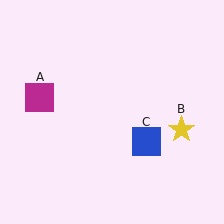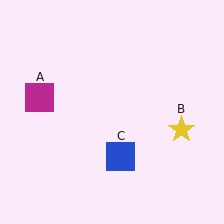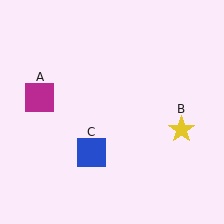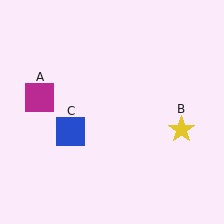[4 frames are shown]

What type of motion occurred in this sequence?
The blue square (object C) rotated clockwise around the center of the scene.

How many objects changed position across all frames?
1 object changed position: blue square (object C).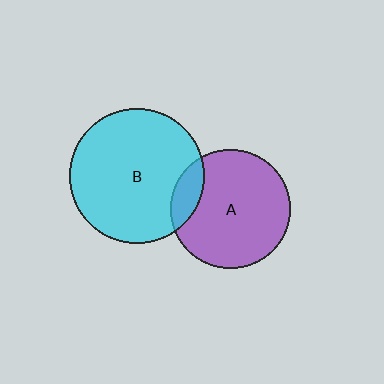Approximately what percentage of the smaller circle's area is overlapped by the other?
Approximately 15%.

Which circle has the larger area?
Circle B (cyan).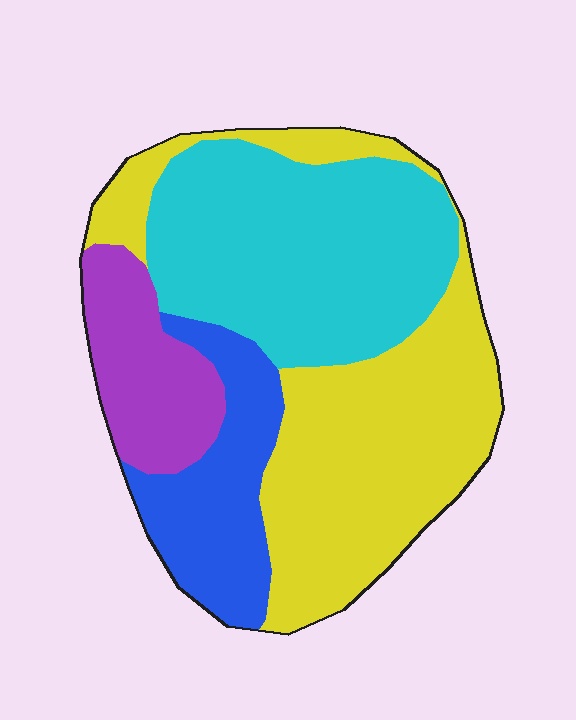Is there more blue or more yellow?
Yellow.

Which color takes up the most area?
Yellow, at roughly 40%.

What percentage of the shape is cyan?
Cyan takes up between a third and a half of the shape.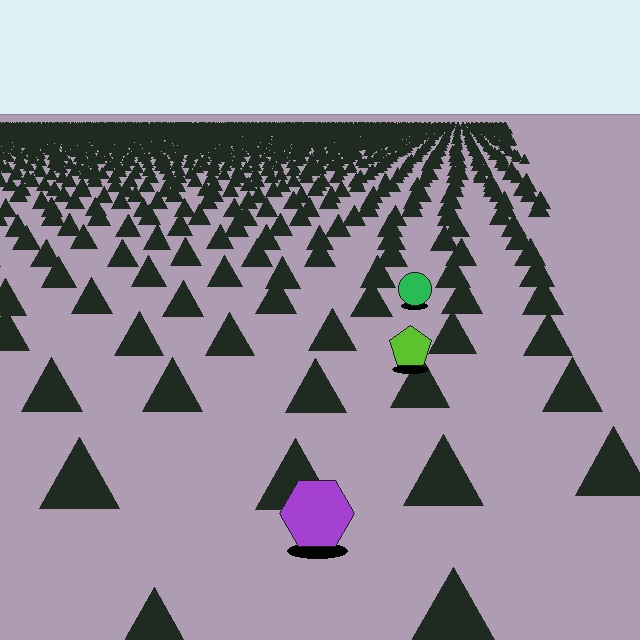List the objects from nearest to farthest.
From nearest to farthest: the purple hexagon, the lime pentagon, the green circle.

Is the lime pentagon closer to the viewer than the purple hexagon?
No. The purple hexagon is closer — you can tell from the texture gradient: the ground texture is coarser near it.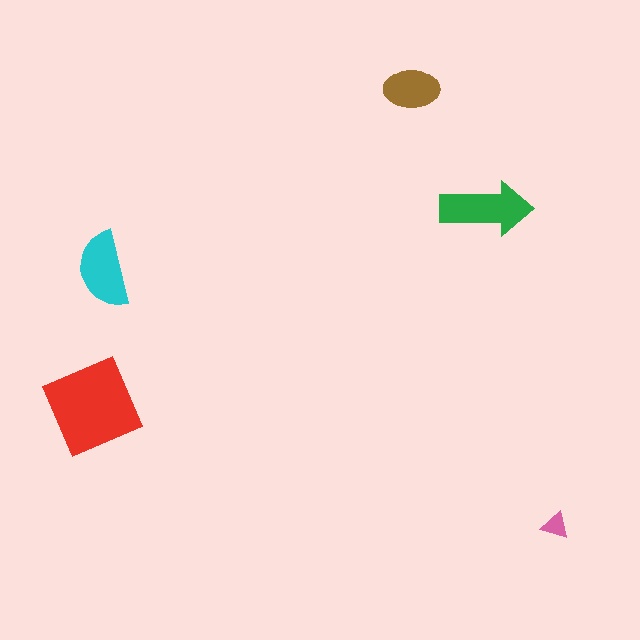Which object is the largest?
The red square.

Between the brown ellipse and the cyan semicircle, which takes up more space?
The cyan semicircle.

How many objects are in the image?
There are 5 objects in the image.